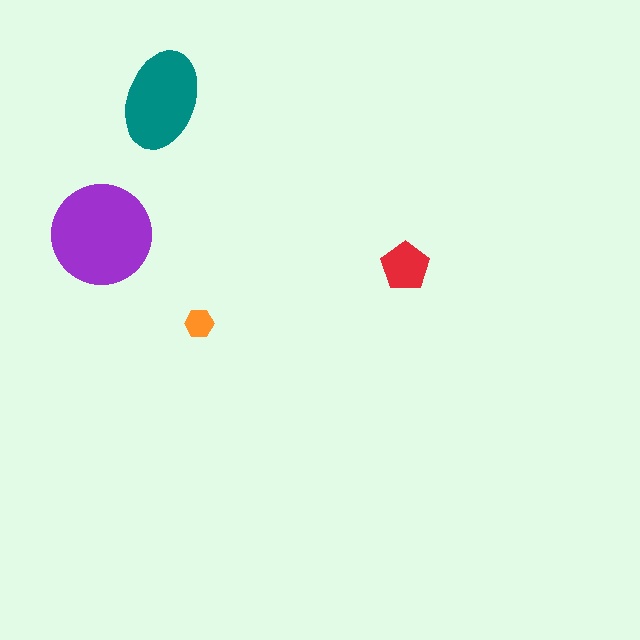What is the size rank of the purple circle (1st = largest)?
1st.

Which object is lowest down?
The orange hexagon is bottommost.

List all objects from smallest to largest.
The orange hexagon, the red pentagon, the teal ellipse, the purple circle.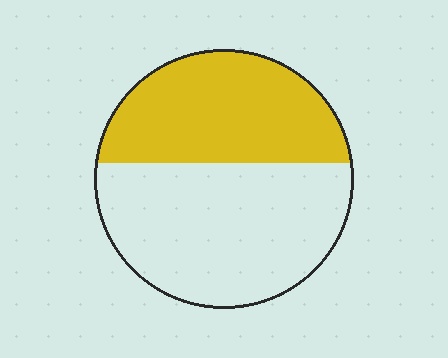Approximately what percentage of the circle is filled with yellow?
Approximately 40%.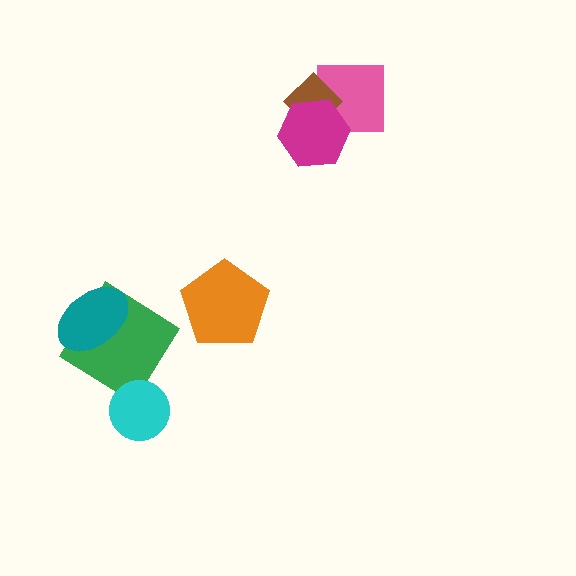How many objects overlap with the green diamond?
1 object overlaps with the green diamond.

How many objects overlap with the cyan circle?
0 objects overlap with the cyan circle.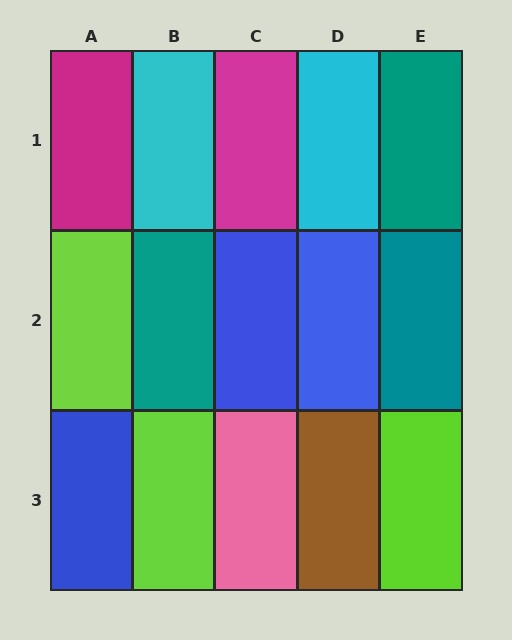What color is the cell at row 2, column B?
Teal.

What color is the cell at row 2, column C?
Blue.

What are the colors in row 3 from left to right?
Blue, lime, pink, brown, lime.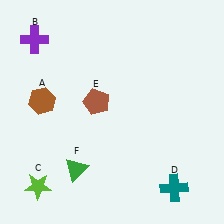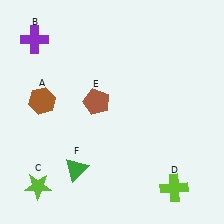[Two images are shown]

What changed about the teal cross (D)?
In Image 1, D is teal. In Image 2, it changed to lime.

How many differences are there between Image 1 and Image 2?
There is 1 difference between the two images.